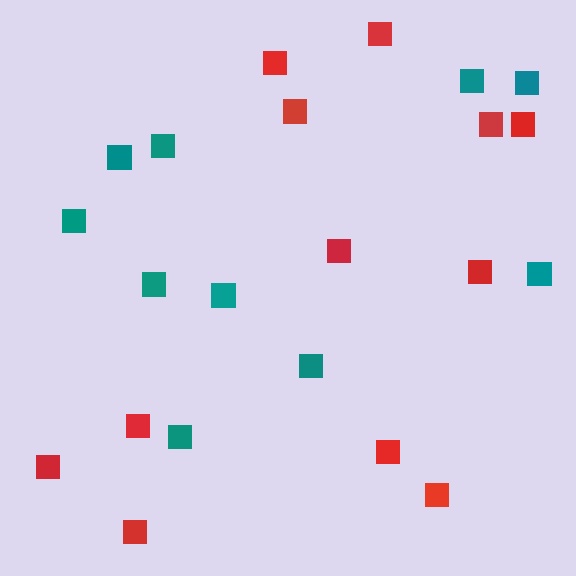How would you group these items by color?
There are 2 groups: one group of teal squares (10) and one group of red squares (12).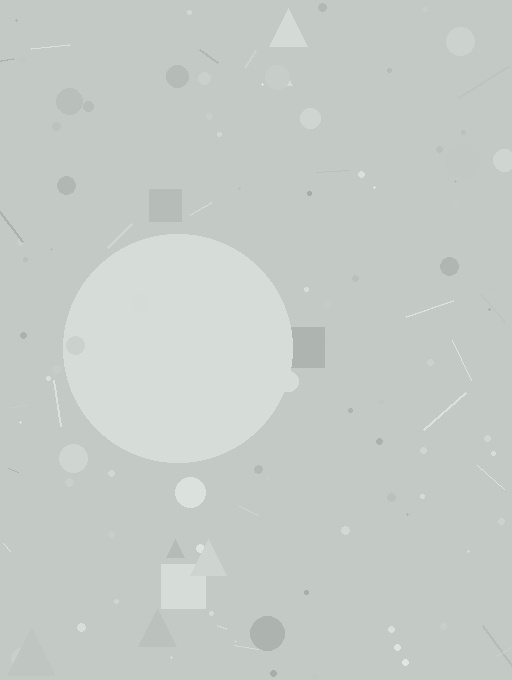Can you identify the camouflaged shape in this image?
The camouflaged shape is a circle.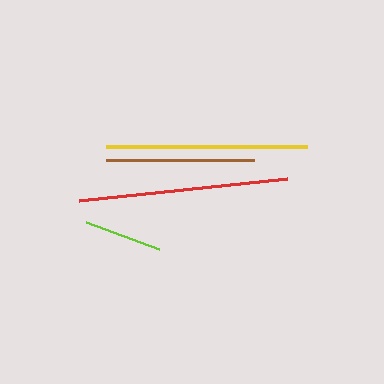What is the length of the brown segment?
The brown segment is approximately 147 pixels long.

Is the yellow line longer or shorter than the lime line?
The yellow line is longer than the lime line.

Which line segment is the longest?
The red line is the longest at approximately 209 pixels.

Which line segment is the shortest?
The lime line is the shortest at approximately 78 pixels.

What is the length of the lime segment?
The lime segment is approximately 78 pixels long.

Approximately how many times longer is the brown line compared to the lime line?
The brown line is approximately 1.9 times the length of the lime line.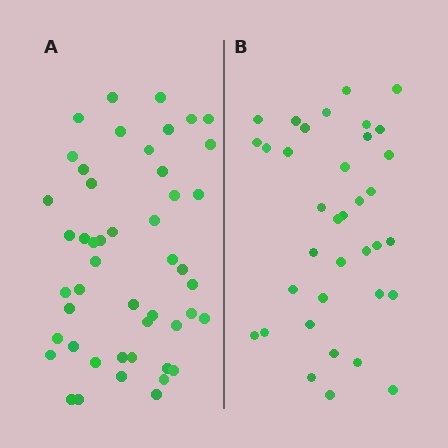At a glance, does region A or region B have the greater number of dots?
Region A (the left region) has more dots.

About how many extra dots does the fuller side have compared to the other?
Region A has roughly 12 or so more dots than region B.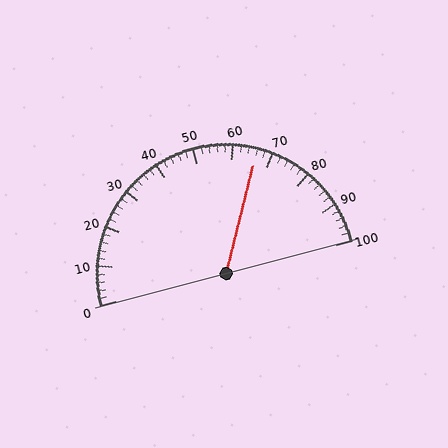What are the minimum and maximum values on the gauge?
The gauge ranges from 0 to 100.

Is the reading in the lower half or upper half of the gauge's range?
The reading is in the upper half of the range (0 to 100).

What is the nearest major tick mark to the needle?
The nearest major tick mark is 70.